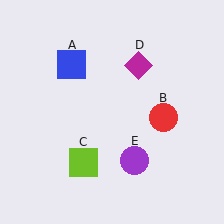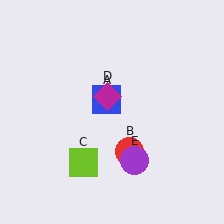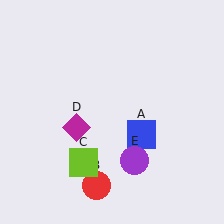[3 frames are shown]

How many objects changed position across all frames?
3 objects changed position: blue square (object A), red circle (object B), magenta diamond (object D).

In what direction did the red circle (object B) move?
The red circle (object B) moved down and to the left.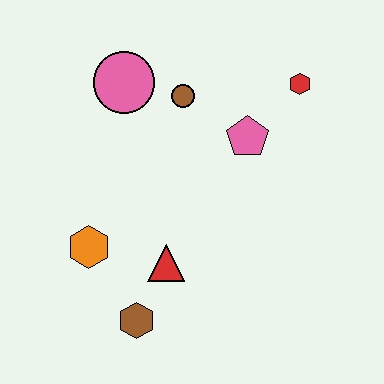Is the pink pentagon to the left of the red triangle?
No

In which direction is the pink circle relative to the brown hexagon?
The pink circle is above the brown hexagon.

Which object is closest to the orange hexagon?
The red triangle is closest to the orange hexagon.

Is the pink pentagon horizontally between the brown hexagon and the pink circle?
No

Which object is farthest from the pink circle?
The brown hexagon is farthest from the pink circle.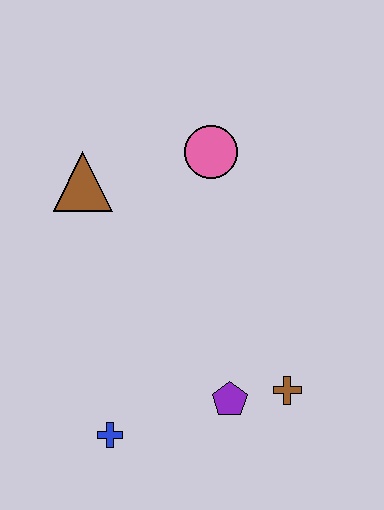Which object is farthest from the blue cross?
The pink circle is farthest from the blue cross.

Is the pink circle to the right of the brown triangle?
Yes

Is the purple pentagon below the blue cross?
No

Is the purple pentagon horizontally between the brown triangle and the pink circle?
No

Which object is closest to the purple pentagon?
The brown cross is closest to the purple pentagon.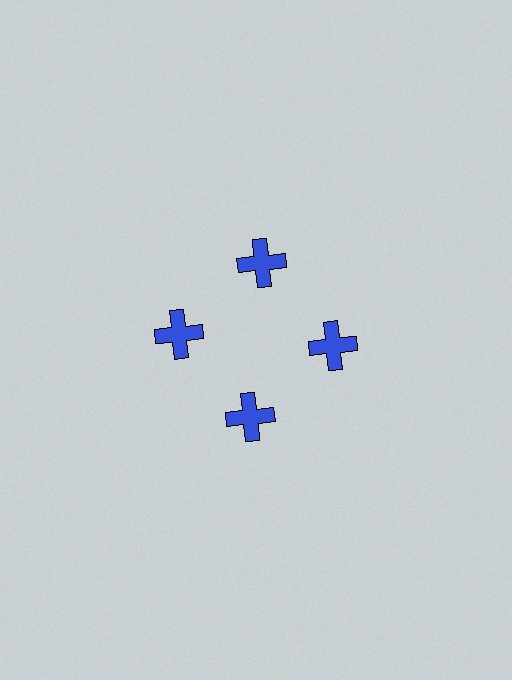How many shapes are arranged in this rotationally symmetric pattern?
There are 4 shapes, arranged in 4 groups of 1.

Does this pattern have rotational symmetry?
Yes, this pattern has 4-fold rotational symmetry. It looks the same after rotating 90 degrees around the center.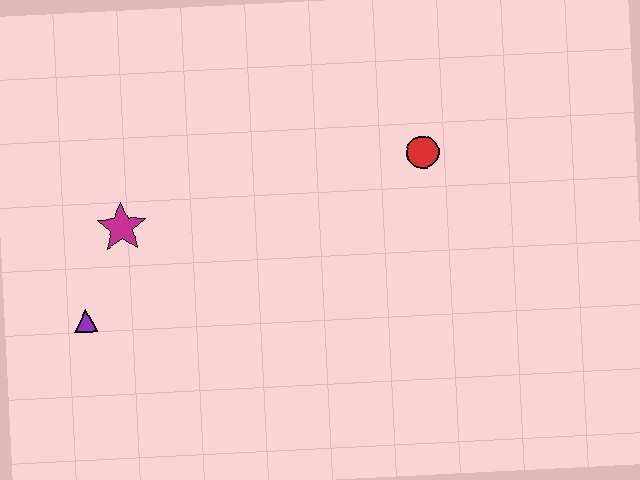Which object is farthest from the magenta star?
The red circle is farthest from the magenta star.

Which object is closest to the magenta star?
The purple triangle is closest to the magenta star.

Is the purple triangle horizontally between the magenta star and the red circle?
No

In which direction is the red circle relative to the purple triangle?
The red circle is to the right of the purple triangle.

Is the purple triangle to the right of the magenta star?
No